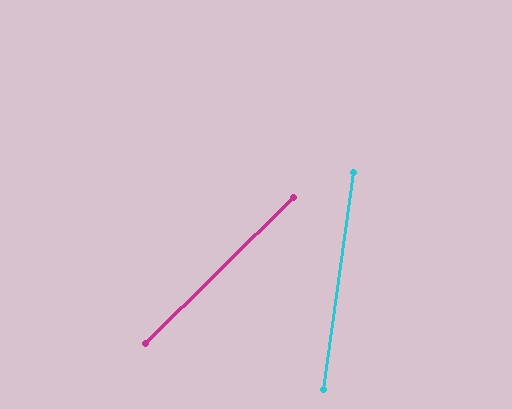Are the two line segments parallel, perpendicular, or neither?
Neither parallel nor perpendicular — they differ by about 37°.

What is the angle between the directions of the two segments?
Approximately 37 degrees.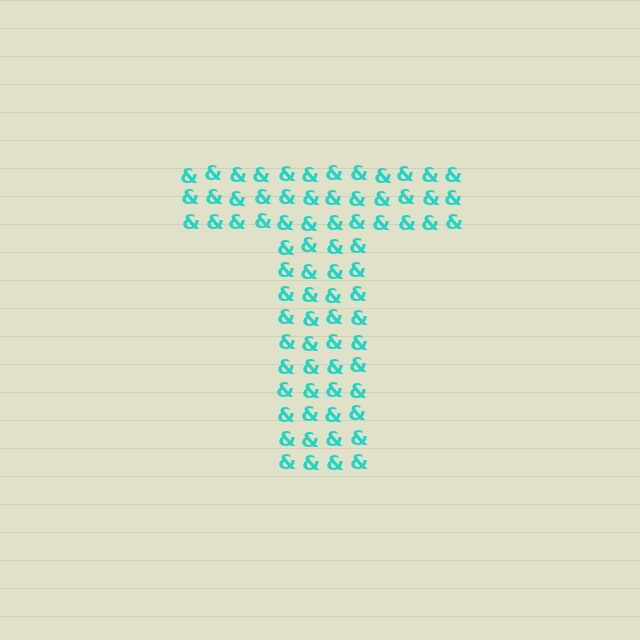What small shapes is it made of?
It is made of small ampersands.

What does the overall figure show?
The overall figure shows the letter T.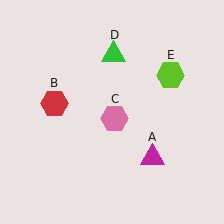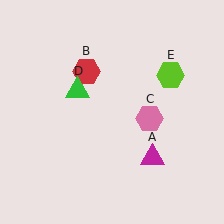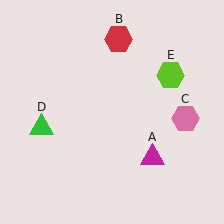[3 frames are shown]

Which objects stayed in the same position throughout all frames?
Magenta triangle (object A) and lime hexagon (object E) remained stationary.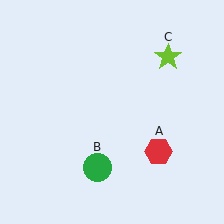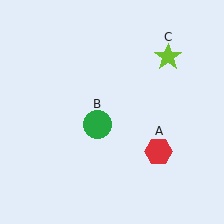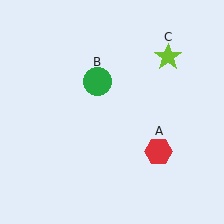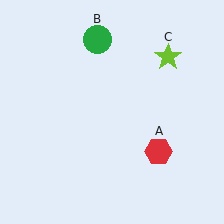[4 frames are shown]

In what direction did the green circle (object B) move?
The green circle (object B) moved up.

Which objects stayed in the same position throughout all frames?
Red hexagon (object A) and lime star (object C) remained stationary.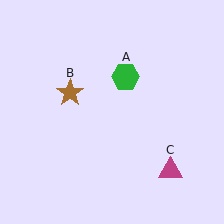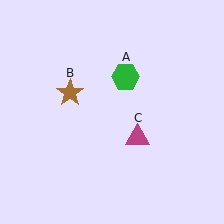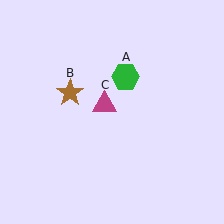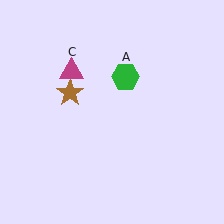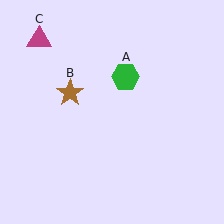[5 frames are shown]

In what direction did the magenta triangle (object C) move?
The magenta triangle (object C) moved up and to the left.